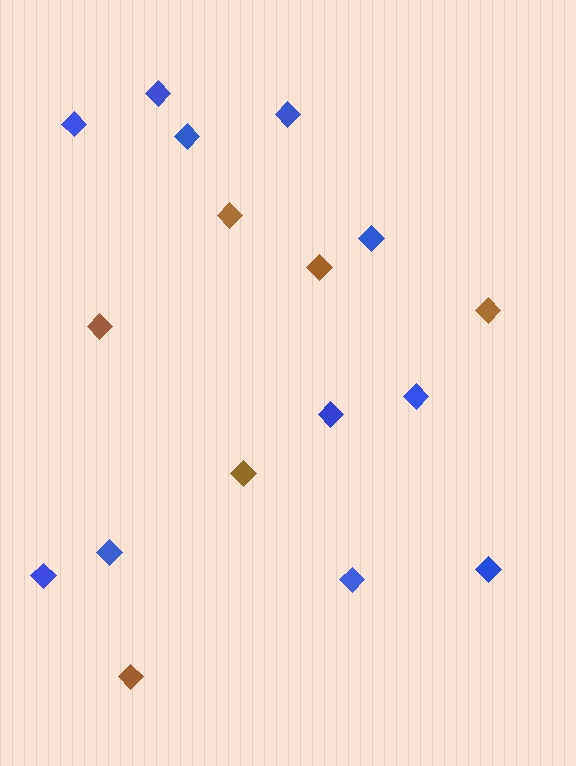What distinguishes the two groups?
There are 2 groups: one group of brown diamonds (6) and one group of blue diamonds (11).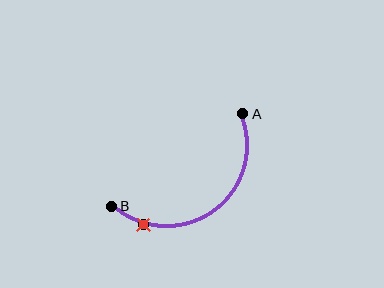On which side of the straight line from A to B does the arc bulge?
The arc bulges below and to the right of the straight line connecting A and B.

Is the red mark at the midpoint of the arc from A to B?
No. The red mark lies on the arc but is closer to endpoint B. The arc midpoint would be at the point on the curve equidistant along the arc from both A and B.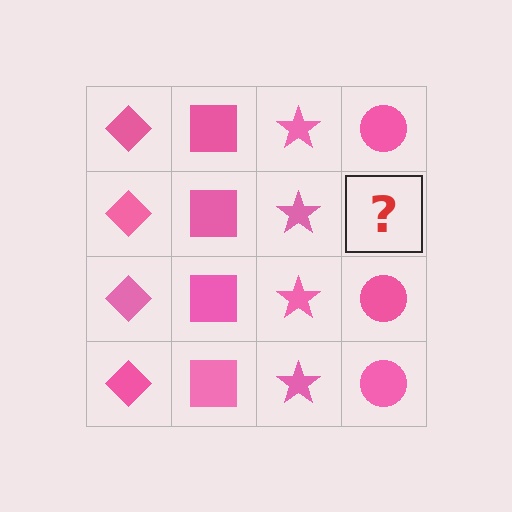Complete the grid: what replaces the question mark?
The question mark should be replaced with a pink circle.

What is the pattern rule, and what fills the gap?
The rule is that each column has a consistent shape. The gap should be filled with a pink circle.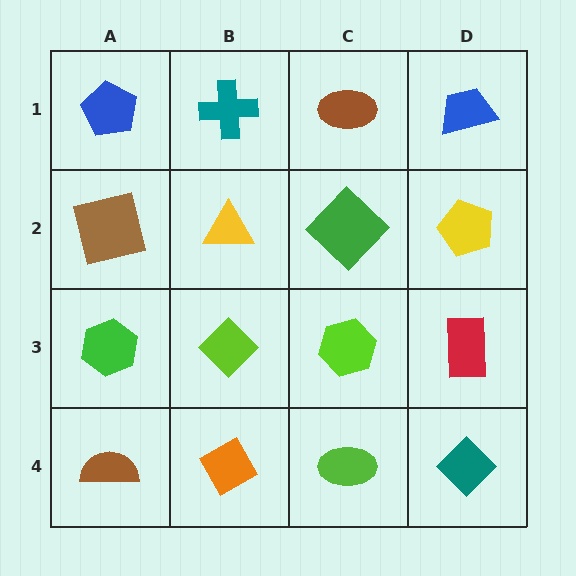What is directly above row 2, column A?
A blue pentagon.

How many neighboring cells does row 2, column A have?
3.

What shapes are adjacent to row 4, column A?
A green hexagon (row 3, column A), an orange diamond (row 4, column B).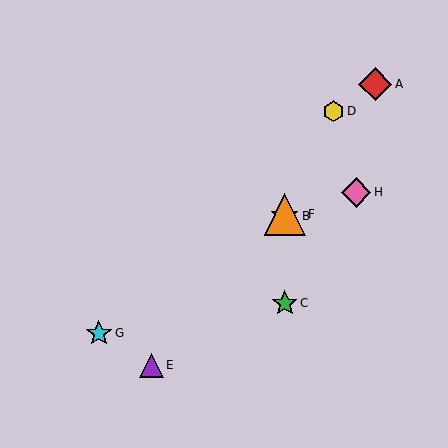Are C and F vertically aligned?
Yes, both are at x≈285.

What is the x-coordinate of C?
Object C is at x≈285.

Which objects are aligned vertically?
Objects B, C, F are aligned vertically.